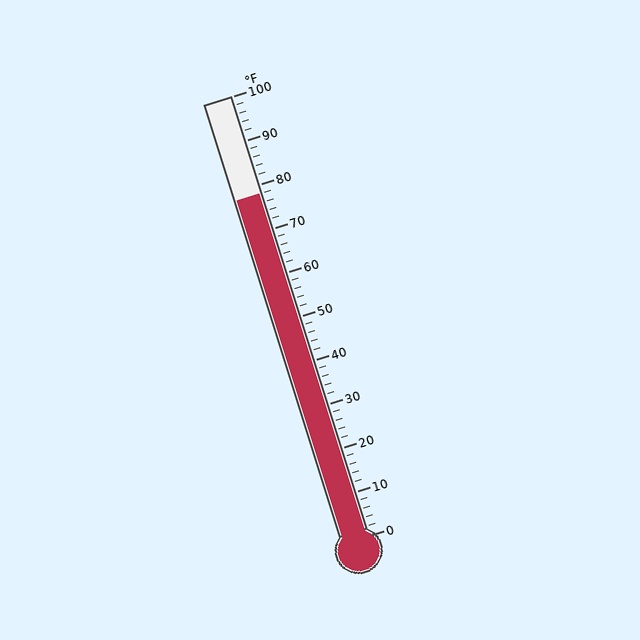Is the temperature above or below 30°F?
The temperature is above 30°F.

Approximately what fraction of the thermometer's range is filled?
The thermometer is filled to approximately 80% of its range.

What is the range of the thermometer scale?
The thermometer scale ranges from 0°F to 100°F.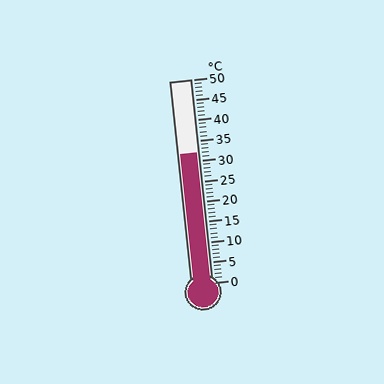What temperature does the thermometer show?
The thermometer shows approximately 32°C.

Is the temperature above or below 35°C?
The temperature is below 35°C.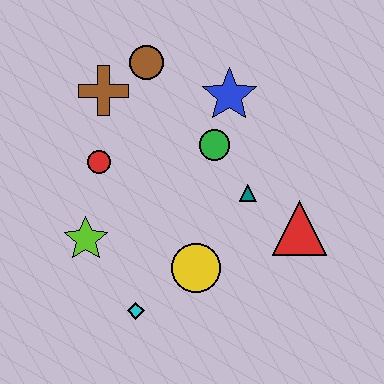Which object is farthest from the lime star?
The red triangle is farthest from the lime star.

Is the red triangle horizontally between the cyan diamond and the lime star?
No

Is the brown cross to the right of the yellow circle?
No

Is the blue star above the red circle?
Yes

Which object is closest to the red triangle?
The teal triangle is closest to the red triangle.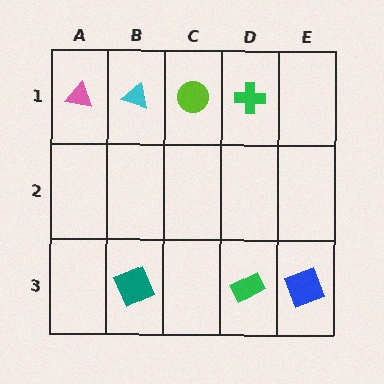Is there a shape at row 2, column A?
No, that cell is empty.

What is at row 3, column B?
A teal square.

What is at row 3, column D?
A green rectangle.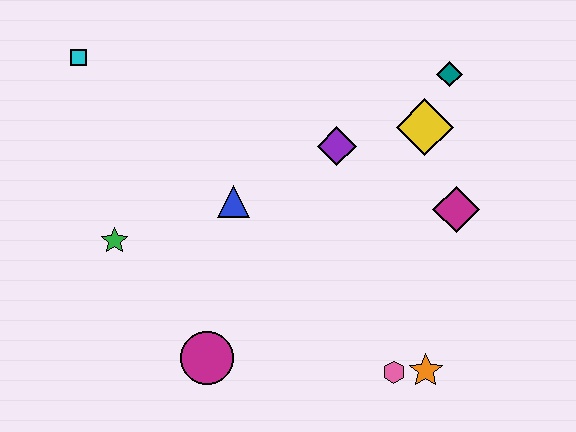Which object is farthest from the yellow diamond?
The cyan square is farthest from the yellow diamond.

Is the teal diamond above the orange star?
Yes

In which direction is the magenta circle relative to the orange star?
The magenta circle is to the left of the orange star.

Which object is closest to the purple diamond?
The yellow diamond is closest to the purple diamond.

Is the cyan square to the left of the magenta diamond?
Yes